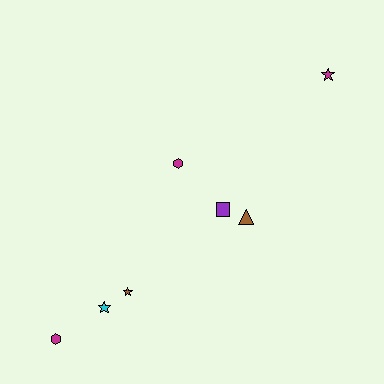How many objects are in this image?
There are 7 objects.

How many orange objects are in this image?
There are no orange objects.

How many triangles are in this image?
There is 1 triangle.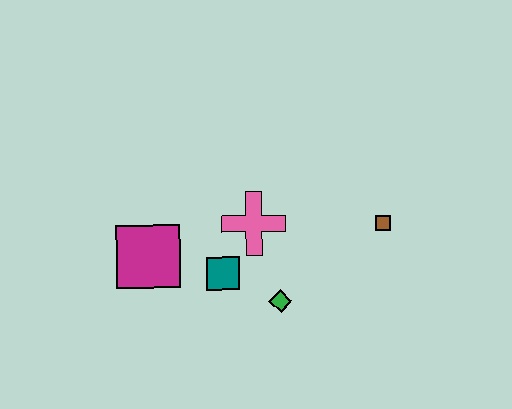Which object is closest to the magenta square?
The teal square is closest to the magenta square.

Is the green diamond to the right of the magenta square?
Yes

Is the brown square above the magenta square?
Yes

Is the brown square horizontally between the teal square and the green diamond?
No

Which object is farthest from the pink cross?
The brown square is farthest from the pink cross.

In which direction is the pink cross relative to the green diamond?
The pink cross is above the green diamond.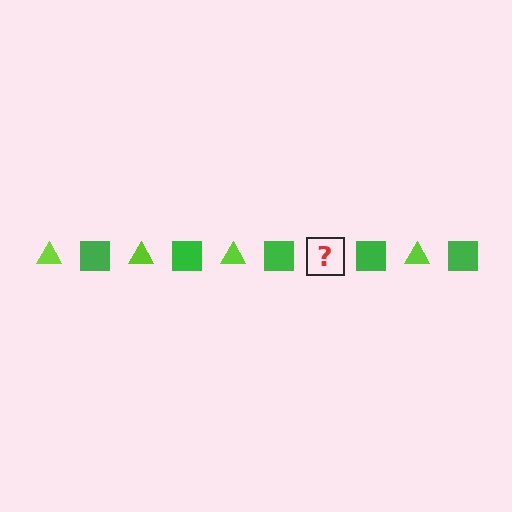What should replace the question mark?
The question mark should be replaced with a lime triangle.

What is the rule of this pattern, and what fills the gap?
The rule is that the pattern alternates between lime triangle and green square. The gap should be filled with a lime triangle.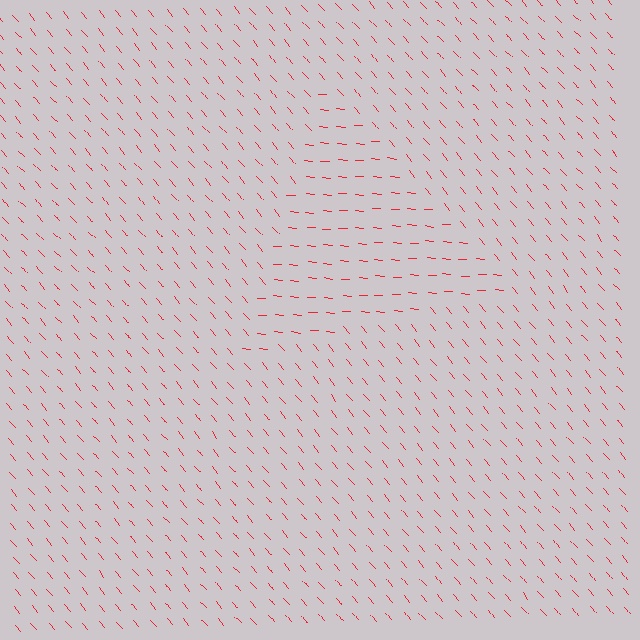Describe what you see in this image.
The image is filled with small red line segments. A triangle region in the image has lines oriented differently from the surrounding lines, creating a visible texture boundary.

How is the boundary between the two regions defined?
The boundary is defined purely by a change in line orientation (approximately 45 degrees difference). All lines are the same color and thickness.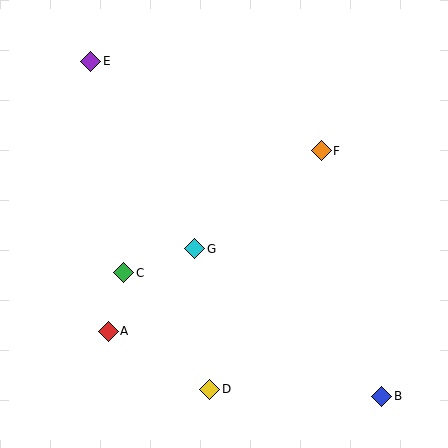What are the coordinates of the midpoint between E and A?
The midpoint between E and A is at (99, 196).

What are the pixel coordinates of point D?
Point D is at (210, 389).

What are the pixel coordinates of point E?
Point E is at (91, 61).